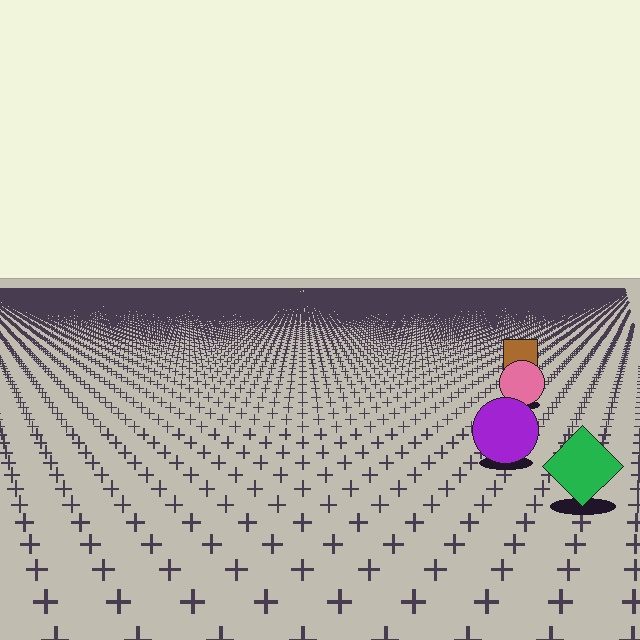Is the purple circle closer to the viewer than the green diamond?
No. The green diamond is closer — you can tell from the texture gradient: the ground texture is coarser near it.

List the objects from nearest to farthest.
From nearest to farthest: the green diamond, the purple circle, the pink circle, the brown square.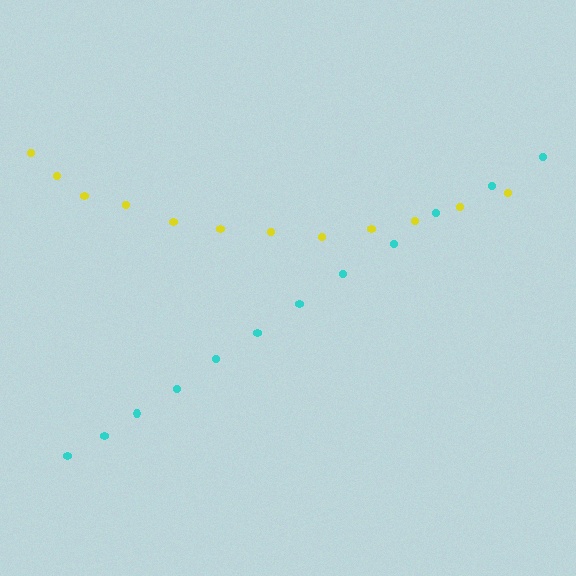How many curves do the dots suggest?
There are 2 distinct paths.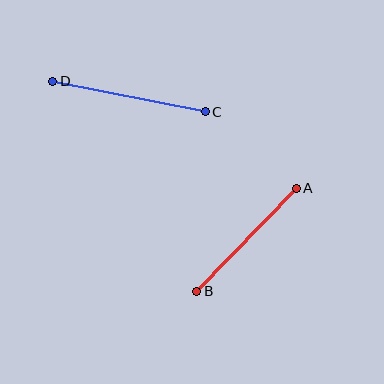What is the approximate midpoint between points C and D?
The midpoint is at approximately (129, 96) pixels.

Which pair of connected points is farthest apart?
Points C and D are farthest apart.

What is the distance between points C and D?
The distance is approximately 155 pixels.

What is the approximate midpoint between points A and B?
The midpoint is at approximately (247, 240) pixels.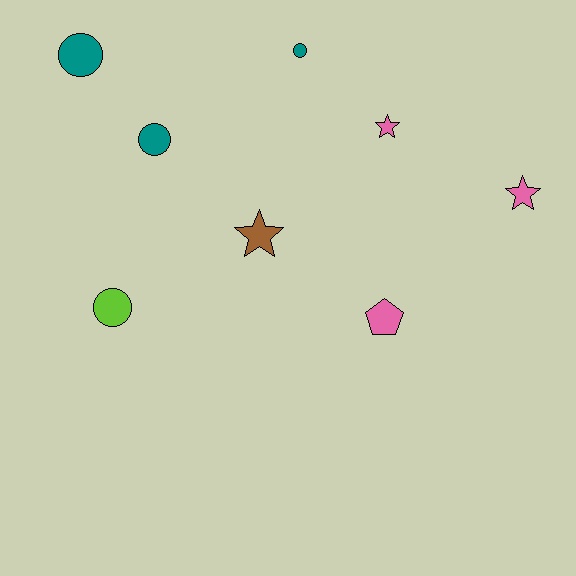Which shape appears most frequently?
Circle, with 4 objects.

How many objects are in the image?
There are 8 objects.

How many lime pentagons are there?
There are no lime pentagons.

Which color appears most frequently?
Teal, with 3 objects.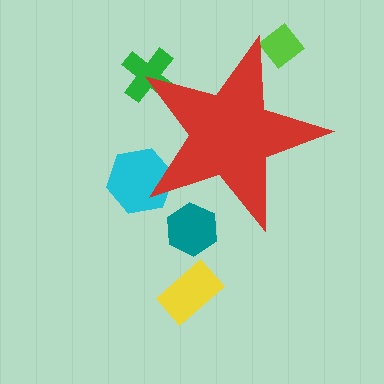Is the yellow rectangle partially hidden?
No, the yellow rectangle is fully visible.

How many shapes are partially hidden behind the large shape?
4 shapes are partially hidden.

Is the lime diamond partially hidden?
Yes, the lime diamond is partially hidden behind the red star.